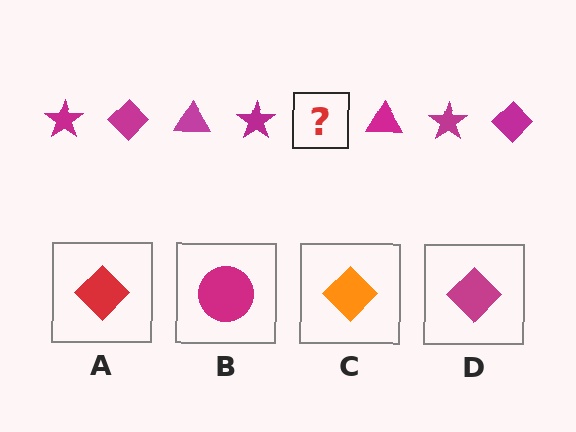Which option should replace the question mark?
Option D.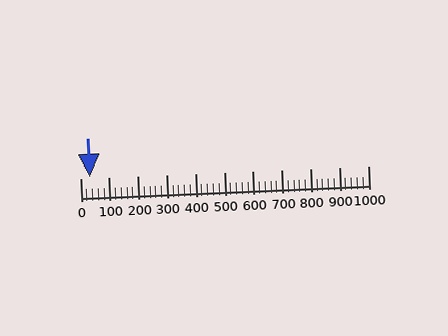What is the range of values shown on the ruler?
The ruler shows values from 0 to 1000.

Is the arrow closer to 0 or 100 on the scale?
The arrow is closer to 0.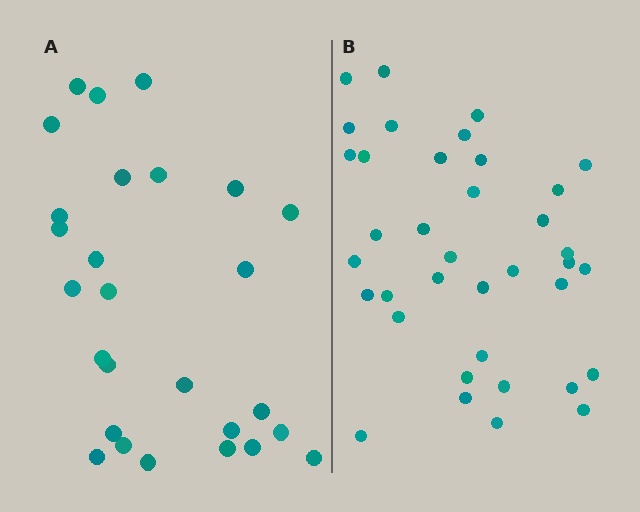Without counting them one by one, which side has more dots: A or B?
Region B (the right region) has more dots.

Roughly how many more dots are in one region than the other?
Region B has roughly 10 or so more dots than region A.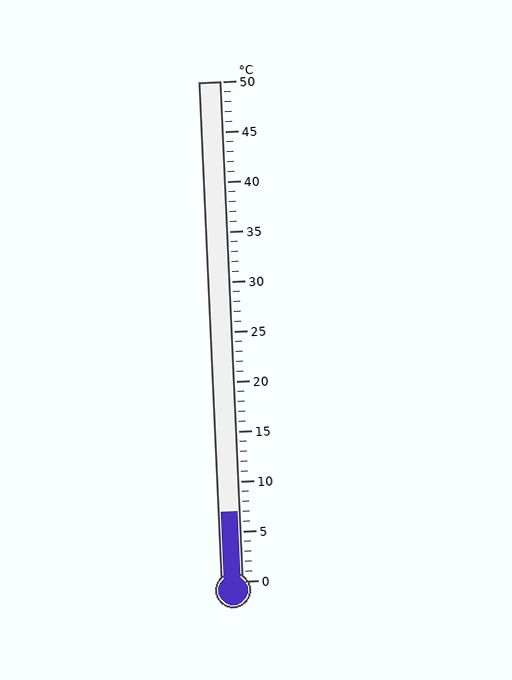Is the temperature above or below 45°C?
The temperature is below 45°C.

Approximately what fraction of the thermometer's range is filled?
The thermometer is filled to approximately 15% of its range.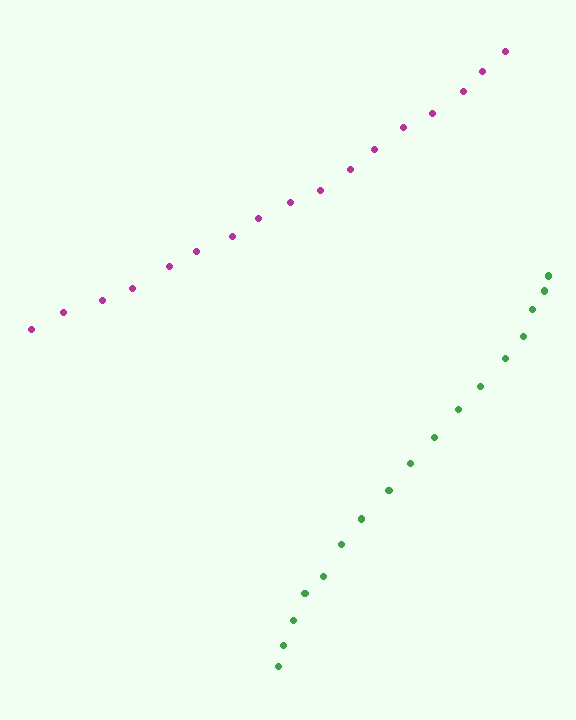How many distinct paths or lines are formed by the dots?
There are 2 distinct paths.